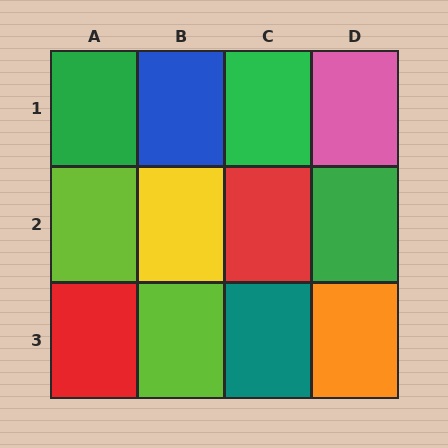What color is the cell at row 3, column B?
Lime.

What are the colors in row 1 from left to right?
Green, blue, green, pink.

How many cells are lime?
2 cells are lime.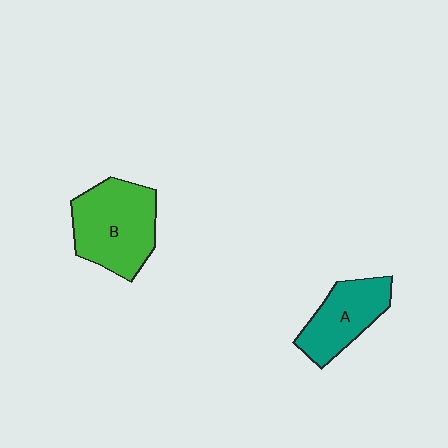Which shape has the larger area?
Shape B (green).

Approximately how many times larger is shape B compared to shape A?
Approximately 1.4 times.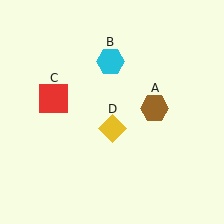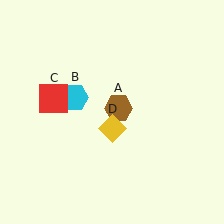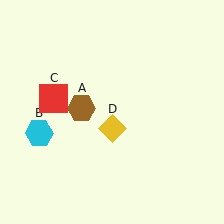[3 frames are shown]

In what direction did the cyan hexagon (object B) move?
The cyan hexagon (object B) moved down and to the left.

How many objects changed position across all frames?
2 objects changed position: brown hexagon (object A), cyan hexagon (object B).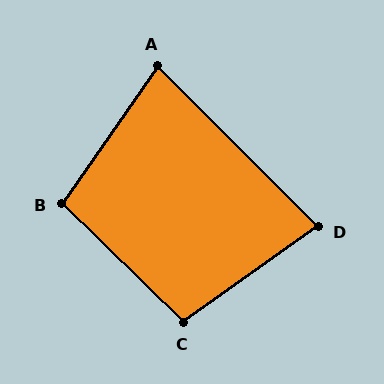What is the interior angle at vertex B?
Approximately 100 degrees (obtuse).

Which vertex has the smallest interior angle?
A, at approximately 80 degrees.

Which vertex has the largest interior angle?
C, at approximately 100 degrees.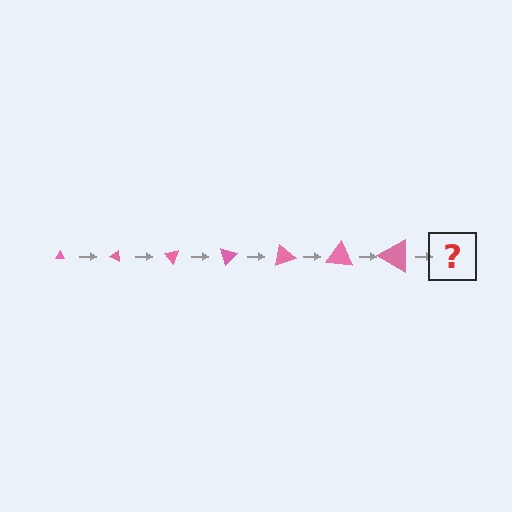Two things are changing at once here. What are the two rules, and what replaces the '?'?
The two rules are that the triangle grows larger each step and it rotates 25 degrees each step. The '?' should be a triangle, larger than the previous one and rotated 175 degrees from the start.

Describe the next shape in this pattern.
It should be a triangle, larger than the previous one and rotated 175 degrees from the start.